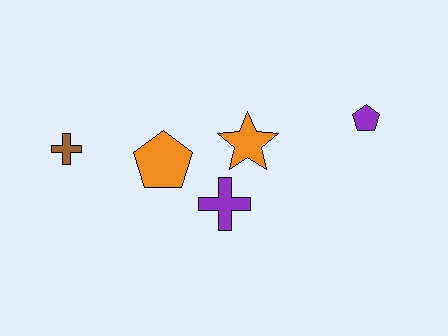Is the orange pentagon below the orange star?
Yes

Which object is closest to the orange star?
The purple cross is closest to the orange star.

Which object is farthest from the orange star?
The brown cross is farthest from the orange star.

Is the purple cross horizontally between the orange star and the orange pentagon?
Yes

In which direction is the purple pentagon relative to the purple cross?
The purple pentagon is to the right of the purple cross.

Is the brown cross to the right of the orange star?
No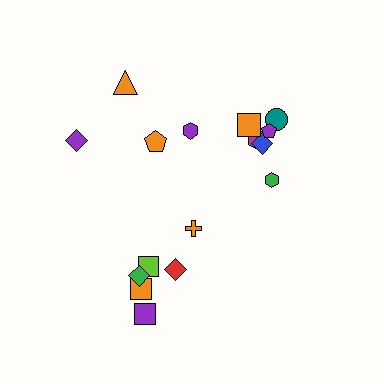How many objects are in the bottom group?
There are 6 objects.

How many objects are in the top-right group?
There are 7 objects.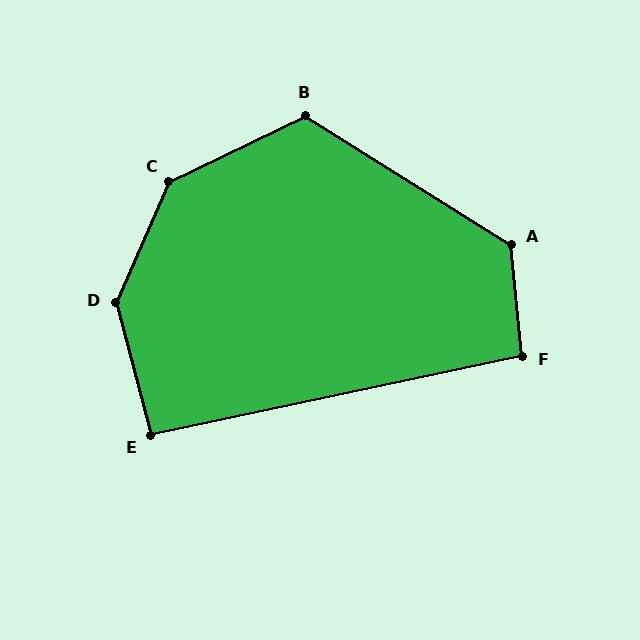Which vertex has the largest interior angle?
D, at approximately 142 degrees.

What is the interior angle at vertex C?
Approximately 139 degrees (obtuse).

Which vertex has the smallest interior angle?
E, at approximately 93 degrees.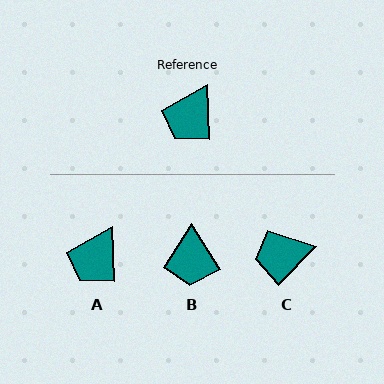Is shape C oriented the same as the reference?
No, it is off by about 46 degrees.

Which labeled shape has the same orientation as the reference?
A.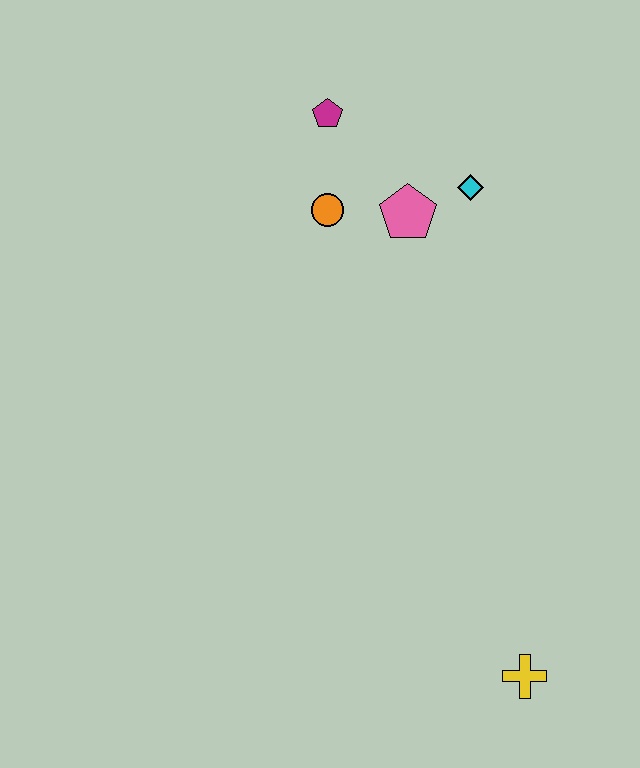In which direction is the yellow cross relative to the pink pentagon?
The yellow cross is below the pink pentagon.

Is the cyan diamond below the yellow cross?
No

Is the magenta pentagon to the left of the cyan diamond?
Yes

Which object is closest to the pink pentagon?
The cyan diamond is closest to the pink pentagon.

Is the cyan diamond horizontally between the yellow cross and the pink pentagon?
Yes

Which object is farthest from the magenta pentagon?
The yellow cross is farthest from the magenta pentagon.